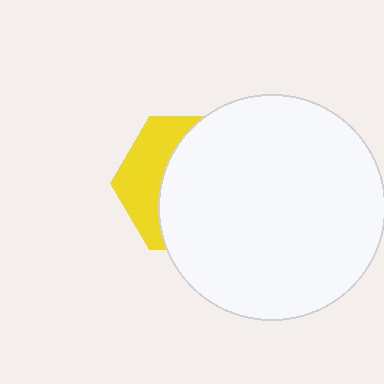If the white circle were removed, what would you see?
You would see the complete yellow hexagon.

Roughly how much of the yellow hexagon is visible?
A small part of it is visible (roughly 34%).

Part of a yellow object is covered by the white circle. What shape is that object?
It is a hexagon.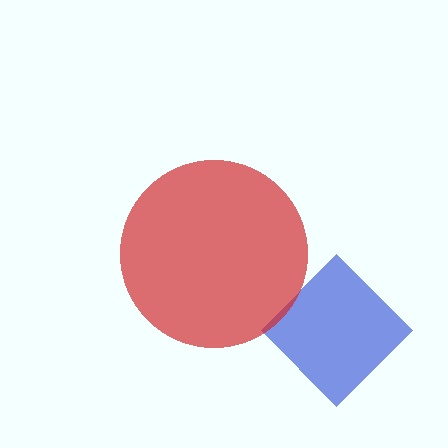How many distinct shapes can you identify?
There are 2 distinct shapes: a blue diamond, a red circle.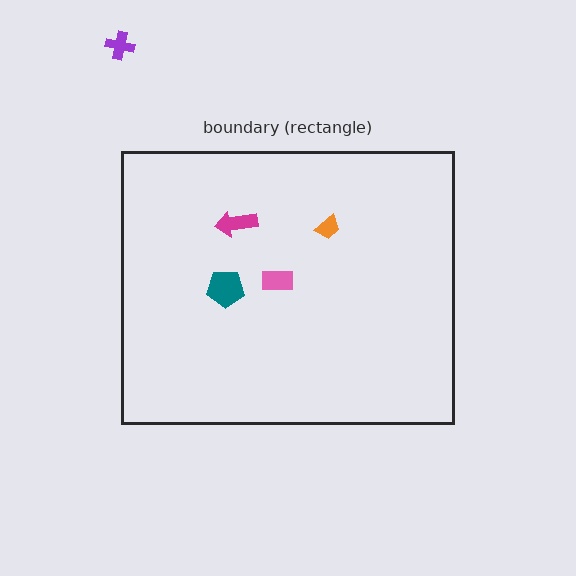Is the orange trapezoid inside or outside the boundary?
Inside.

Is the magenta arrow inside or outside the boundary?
Inside.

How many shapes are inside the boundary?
4 inside, 1 outside.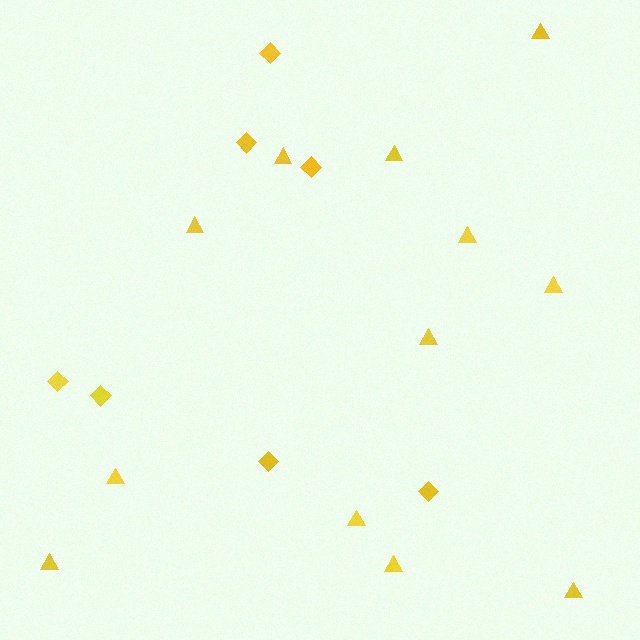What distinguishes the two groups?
There are 2 groups: one group of triangles (12) and one group of diamonds (7).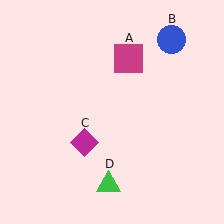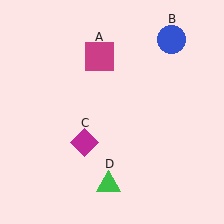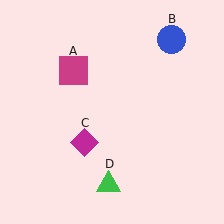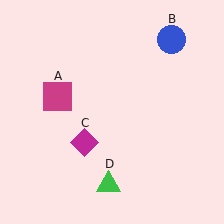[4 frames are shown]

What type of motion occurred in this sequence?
The magenta square (object A) rotated counterclockwise around the center of the scene.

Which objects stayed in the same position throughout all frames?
Blue circle (object B) and magenta diamond (object C) and green triangle (object D) remained stationary.